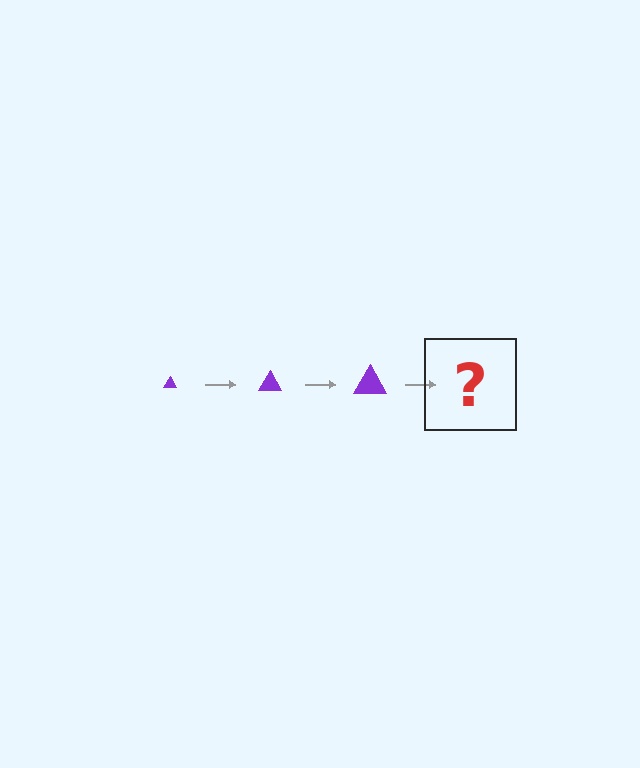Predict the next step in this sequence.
The next step is a purple triangle, larger than the previous one.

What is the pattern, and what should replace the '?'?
The pattern is that the triangle gets progressively larger each step. The '?' should be a purple triangle, larger than the previous one.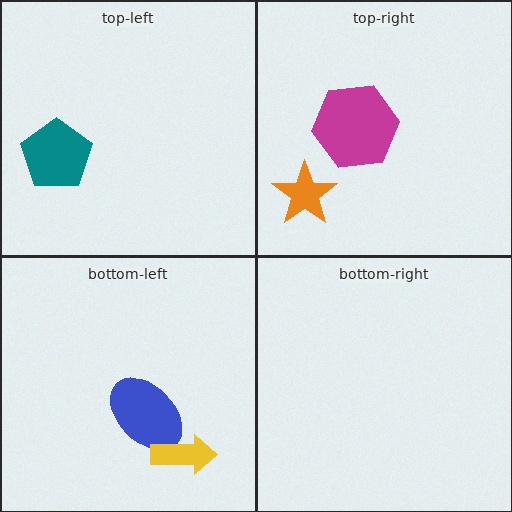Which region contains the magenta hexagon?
The top-right region.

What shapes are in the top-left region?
The teal pentagon.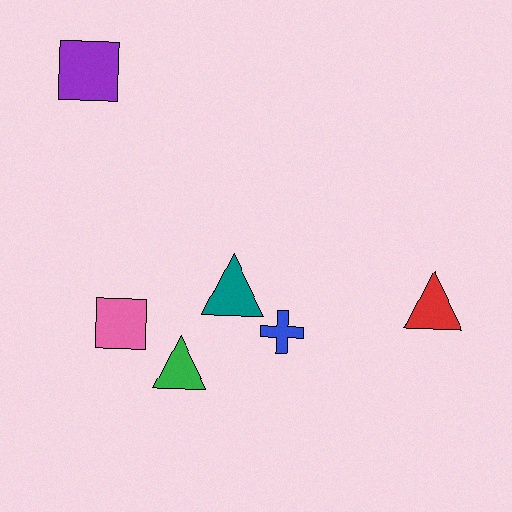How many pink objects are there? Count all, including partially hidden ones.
There is 1 pink object.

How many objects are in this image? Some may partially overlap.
There are 6 objects.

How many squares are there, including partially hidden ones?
There are 2 squares.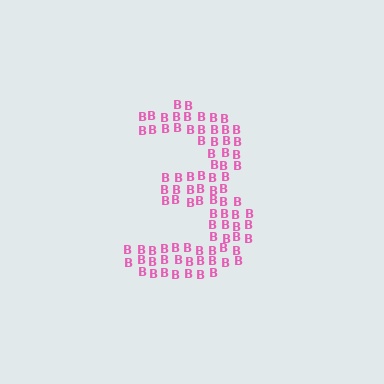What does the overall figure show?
The overall figure shows the digit 3.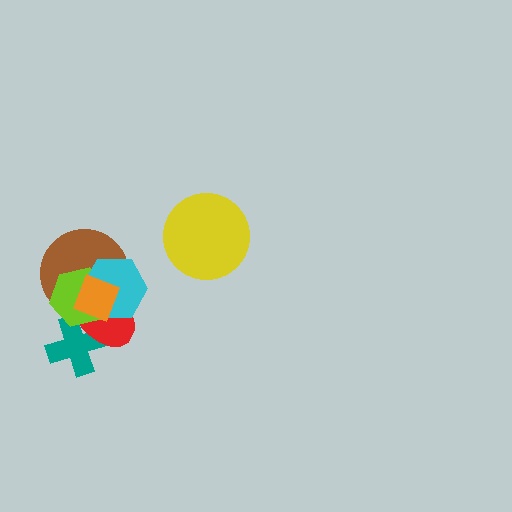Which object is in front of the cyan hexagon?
The orange diamond is in front of the cyan hexagon.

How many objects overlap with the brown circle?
4 objects overlap with the brown circle.